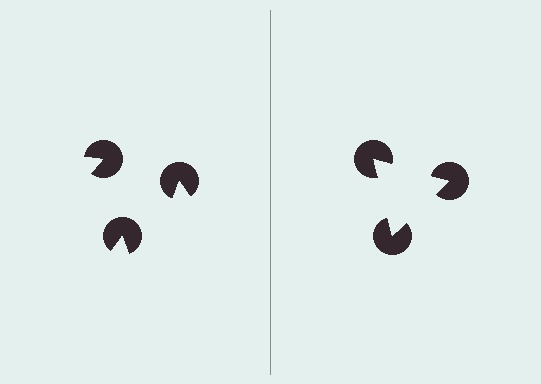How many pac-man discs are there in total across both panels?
6 — 3 on each side.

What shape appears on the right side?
An illusory triangle.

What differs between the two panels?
The pac-man discs are positioned identically on both sides; only the wedge orientations differ. On the right they align to a triangle; on the left they are misaligned.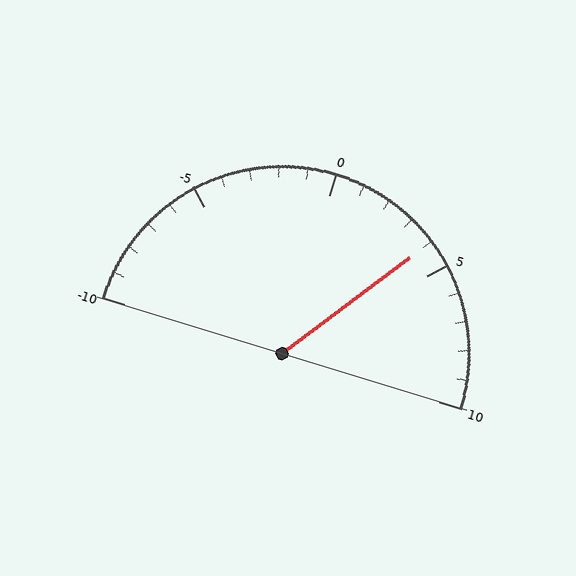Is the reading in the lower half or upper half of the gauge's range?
The reading is in the upper half of the range (-10 to 10).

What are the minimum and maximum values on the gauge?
The gauge ranges from -10 to 10.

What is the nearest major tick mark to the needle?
The nearest major tick mark is 5.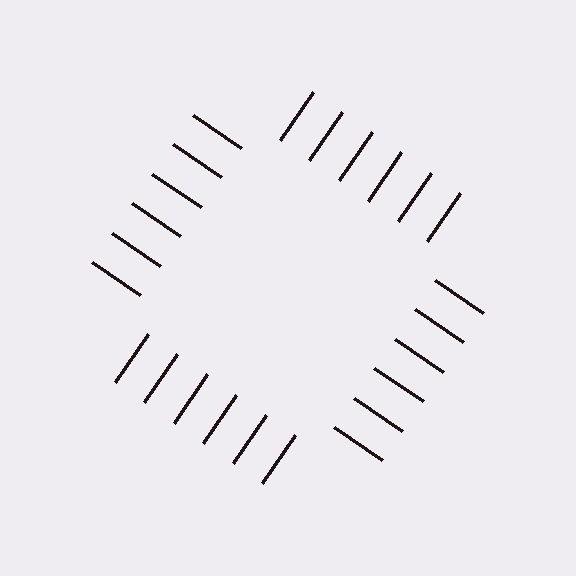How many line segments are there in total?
24 — 6 along each of the 4 edges.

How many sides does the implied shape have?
4 sides — the line-ends trace a square.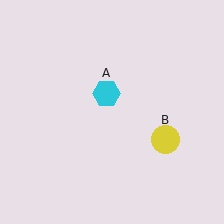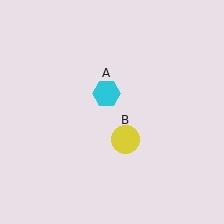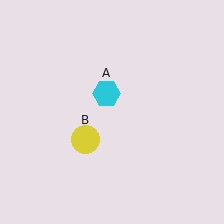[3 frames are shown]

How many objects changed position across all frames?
1 object changed position: yellow circle (object B).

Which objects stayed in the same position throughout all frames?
Cyan hexagon (object A) remained stationary.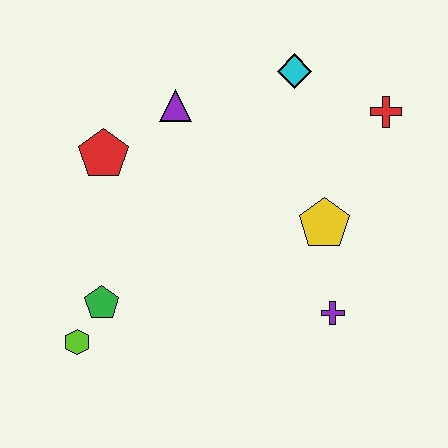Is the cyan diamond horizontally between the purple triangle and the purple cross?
Yes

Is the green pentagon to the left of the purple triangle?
Yes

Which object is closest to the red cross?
The cyan diamond is closest to the red cross.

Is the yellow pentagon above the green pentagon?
Yes